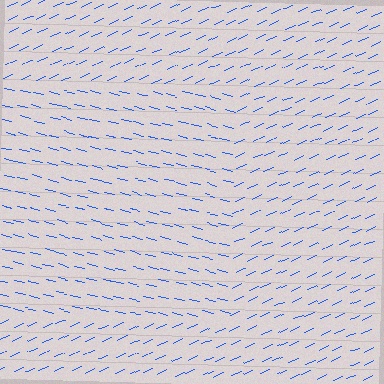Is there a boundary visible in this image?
Yes, there is a texture boundary formed by a change in line orientation.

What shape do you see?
I see a rectangle.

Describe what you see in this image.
The image is filled with small blue line segments. A rectangle region in the image has lines oriented differently from the surrounding lines, creating a visible texture boundary.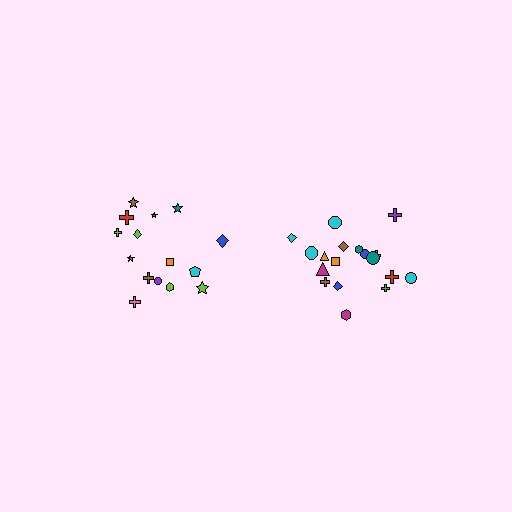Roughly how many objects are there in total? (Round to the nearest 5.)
Roughly 35 objects in total.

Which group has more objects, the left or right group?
The right group.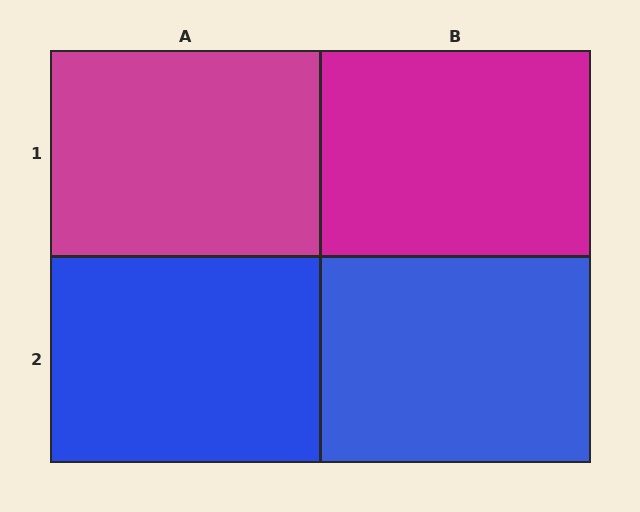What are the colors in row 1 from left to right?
Magenta, magenta.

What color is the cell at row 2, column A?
Blue.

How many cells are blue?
2 cells are blue.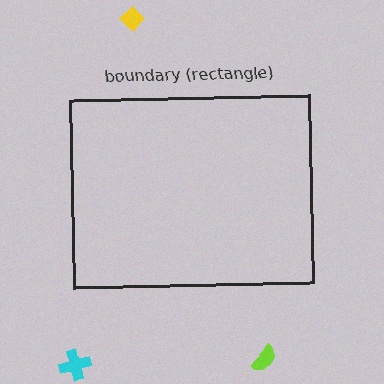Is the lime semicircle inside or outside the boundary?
Outside.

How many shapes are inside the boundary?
0 inside, 3 outside.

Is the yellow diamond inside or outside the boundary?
Outside.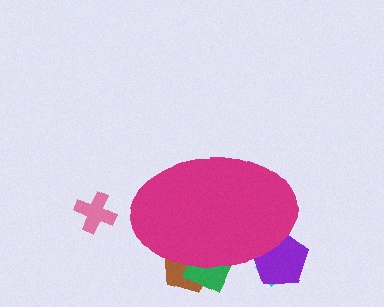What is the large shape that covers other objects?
A magenta ellipse.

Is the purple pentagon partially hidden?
Yes, the purple pentagon is partially hidden behind the magenta ellipse.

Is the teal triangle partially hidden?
Yes, the teal triangle is partially hidden behind the magenta ellipse.